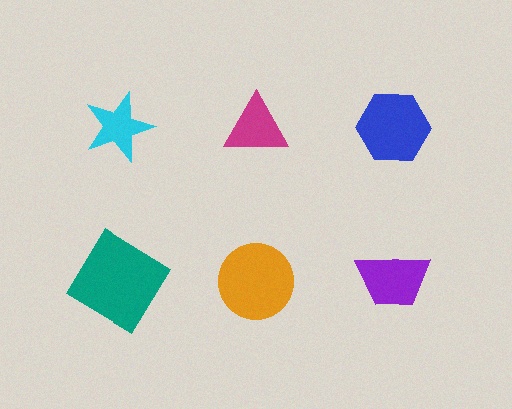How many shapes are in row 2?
3 shapes.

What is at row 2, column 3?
A purple trapezoid.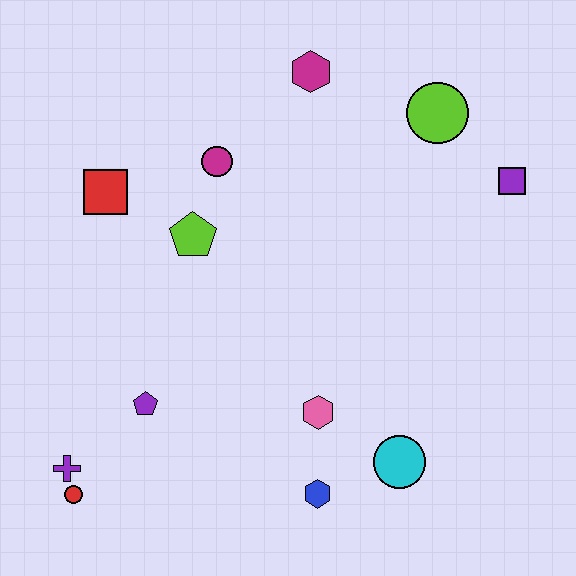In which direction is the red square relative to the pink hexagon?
The red square is above the pink hexagon.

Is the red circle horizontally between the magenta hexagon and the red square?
No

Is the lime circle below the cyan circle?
No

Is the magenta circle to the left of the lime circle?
Yes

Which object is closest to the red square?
The lime pentagon is closest to the red square.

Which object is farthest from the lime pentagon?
The purple square is farthest from the lime pentagon.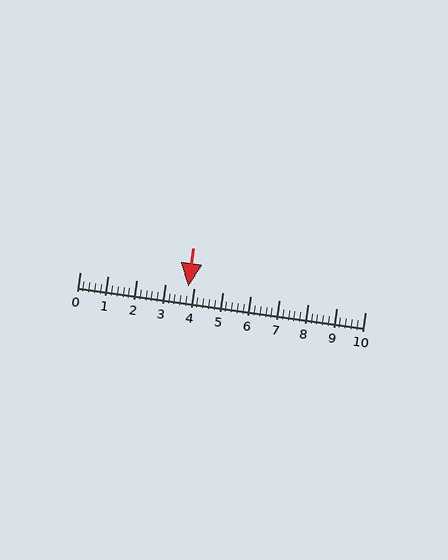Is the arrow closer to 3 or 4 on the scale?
The arrow is closer to 4.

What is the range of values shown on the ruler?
The ruler shows values from 0 to 10.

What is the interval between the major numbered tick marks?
The major tick marks are spaced 1 units apart.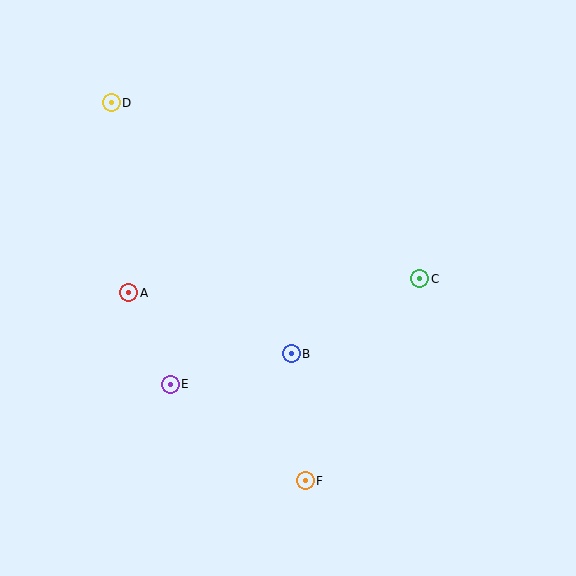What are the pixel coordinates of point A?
Point A is at (129, 293).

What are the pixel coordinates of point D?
Point D is at (111, 103).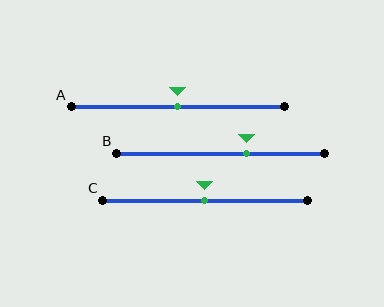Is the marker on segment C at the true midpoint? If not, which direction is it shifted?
Yes, the marker on segment C is at the true midpoint.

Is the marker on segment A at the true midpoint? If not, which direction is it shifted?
Yes, the marker on segment A is at the true midpoint.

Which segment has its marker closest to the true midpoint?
Segment A has its marker closest to the true midpoint.